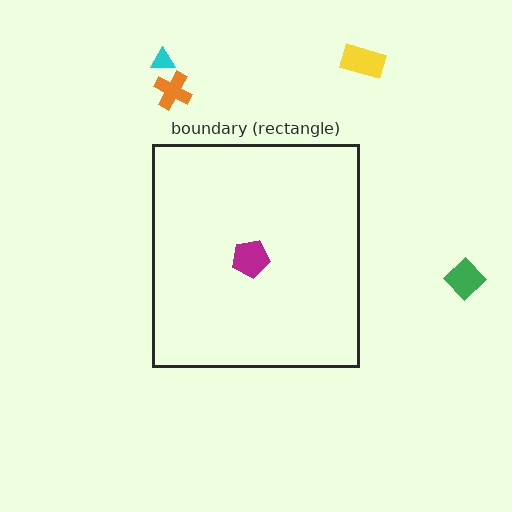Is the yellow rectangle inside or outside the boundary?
Outside.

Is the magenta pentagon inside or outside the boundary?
Inside.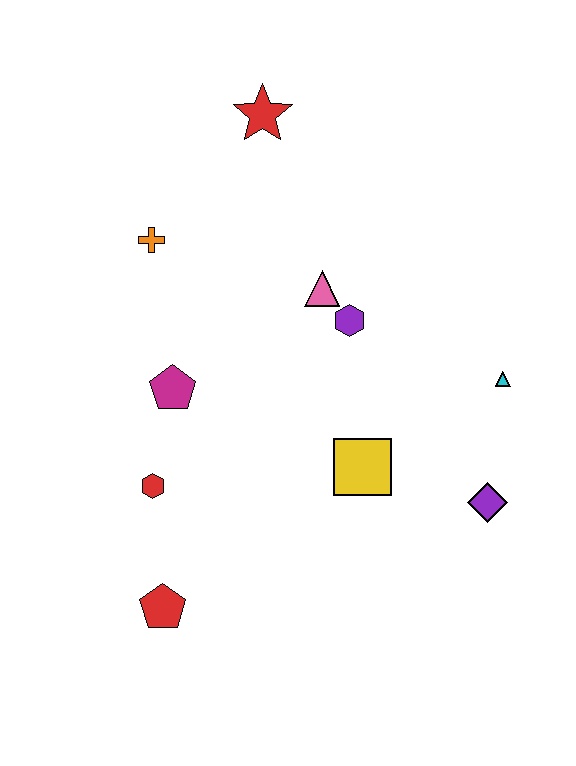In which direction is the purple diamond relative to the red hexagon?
The purple diamond is to the right of the red hexagon.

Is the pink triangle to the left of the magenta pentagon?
No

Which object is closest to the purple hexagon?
The pink triangle is closest to the purple hexagon.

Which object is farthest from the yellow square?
The red star is farthest from the yellow square.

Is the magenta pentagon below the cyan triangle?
Yes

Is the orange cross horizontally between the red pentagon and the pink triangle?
No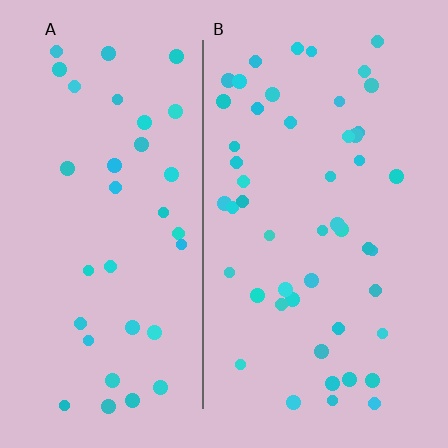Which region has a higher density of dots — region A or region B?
B (the right).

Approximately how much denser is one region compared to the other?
Approximately 1.4× — region B over region A.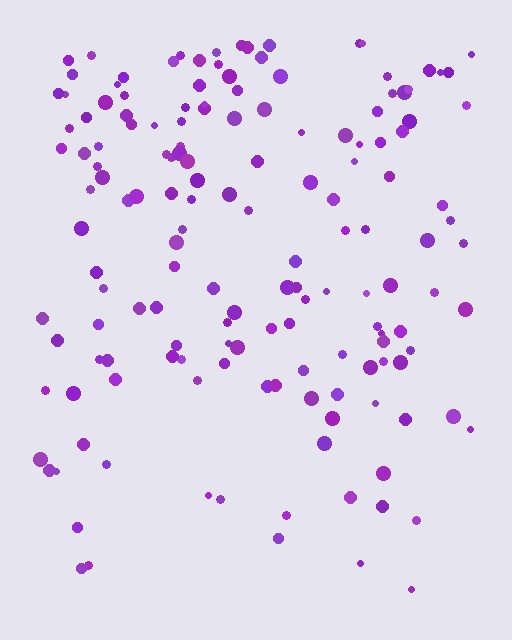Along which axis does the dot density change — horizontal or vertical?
Vertical.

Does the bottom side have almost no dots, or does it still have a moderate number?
Still a moderate number, just noticeably fewer than the top.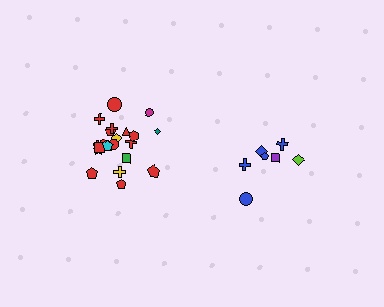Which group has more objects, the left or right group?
The left group.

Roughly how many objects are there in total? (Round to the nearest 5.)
Roughly 30 objects in total.